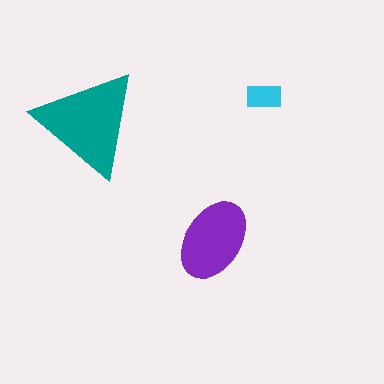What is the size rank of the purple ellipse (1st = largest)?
2nd.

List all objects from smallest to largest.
The cyan rectangle, the purple ellipse, the teal triangle.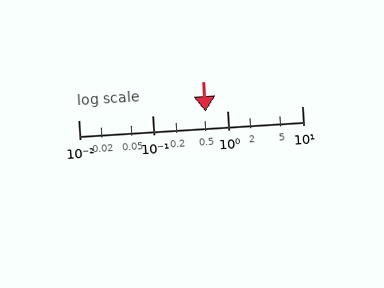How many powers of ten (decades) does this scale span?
The scale spans 3 decades, from 0.01 to 10.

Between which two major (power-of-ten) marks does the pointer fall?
The pointer is between 0.1 and 1.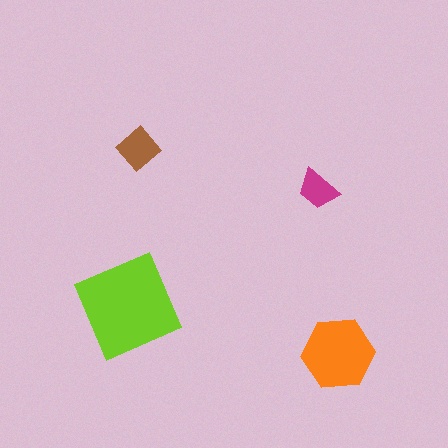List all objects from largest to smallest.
The lime diamond, the orange hexagon, the brown diamond, the magenta trapezoid.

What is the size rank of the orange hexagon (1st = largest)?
2nd.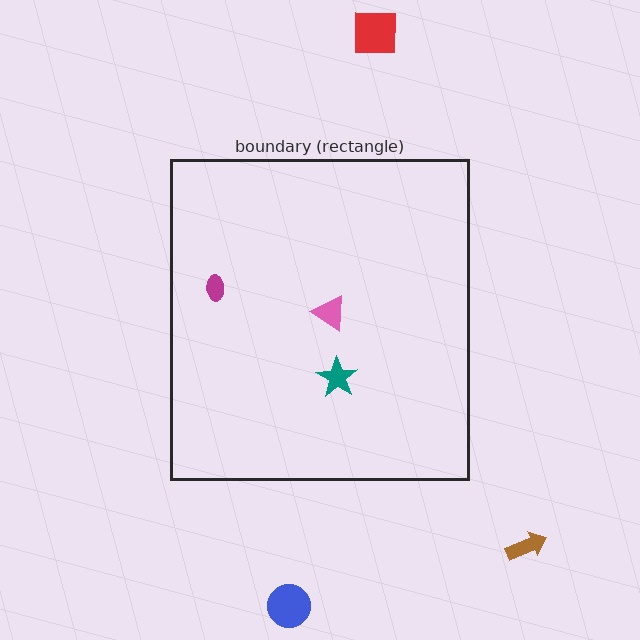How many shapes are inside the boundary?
3 inside, 3 outside.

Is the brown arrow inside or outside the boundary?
Outside.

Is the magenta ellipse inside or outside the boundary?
Inside.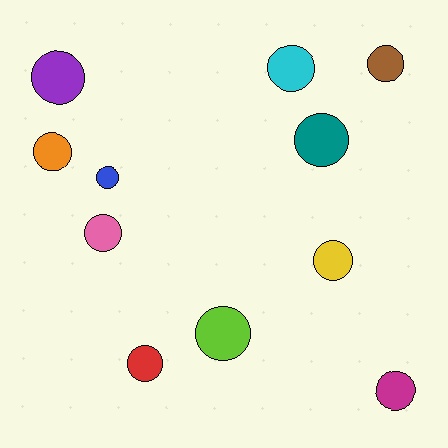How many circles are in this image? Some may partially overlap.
There are 11 circles.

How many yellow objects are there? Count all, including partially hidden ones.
There is 1 yellow object.